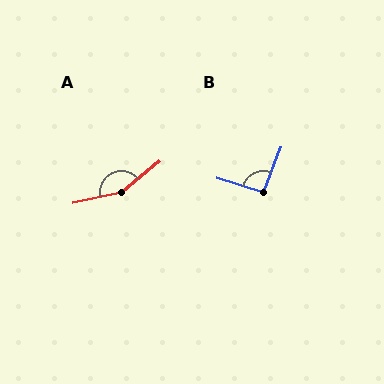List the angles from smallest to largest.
B (95°), A (152°).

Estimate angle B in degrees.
Approximately 95 degrees.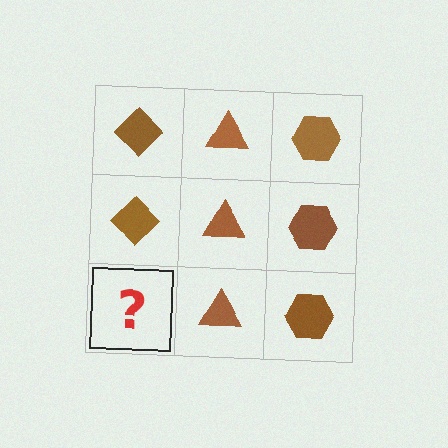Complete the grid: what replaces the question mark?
The question mark should be replaced with a brown diamond.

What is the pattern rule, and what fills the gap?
The rule is that each column has a consistent shape. The gap should be filled with a brown diamond.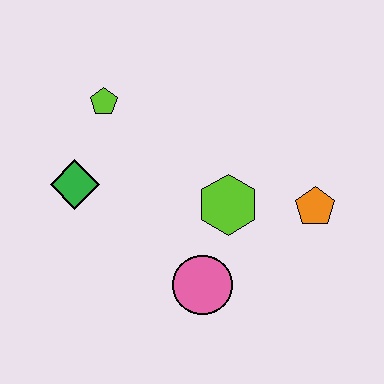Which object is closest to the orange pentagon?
The lime hexagon is closest to the orange pentagon.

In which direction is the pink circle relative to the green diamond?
The pink circle is to the right of the green diamond.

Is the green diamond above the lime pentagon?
No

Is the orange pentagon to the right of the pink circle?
Yes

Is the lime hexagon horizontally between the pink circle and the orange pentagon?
Yes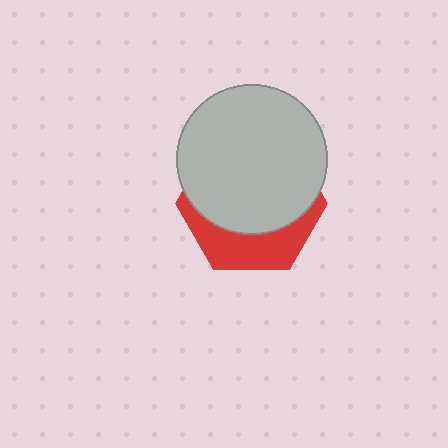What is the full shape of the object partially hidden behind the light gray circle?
The partially hidden object is a red hexagon.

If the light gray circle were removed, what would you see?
You would see the complete red hexagon.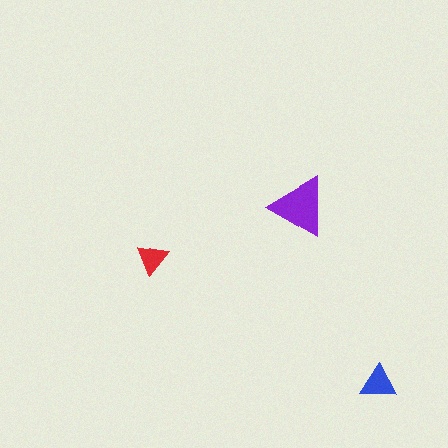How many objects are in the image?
There are 3 objects in the image.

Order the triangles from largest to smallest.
the purple one, the blue one, the red one.